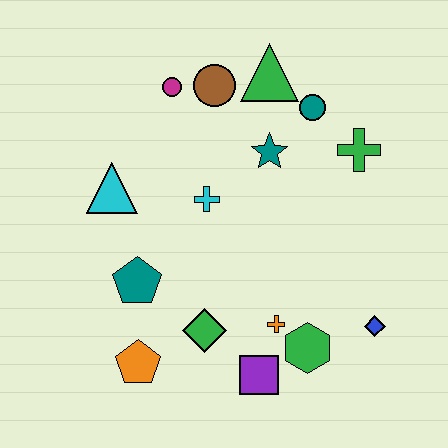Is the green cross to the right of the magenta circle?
Yes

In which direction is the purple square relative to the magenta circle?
The purple square is below the magenta circle.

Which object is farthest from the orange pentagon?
The green triangle is farthest from the orange pentagon.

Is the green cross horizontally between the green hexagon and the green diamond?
No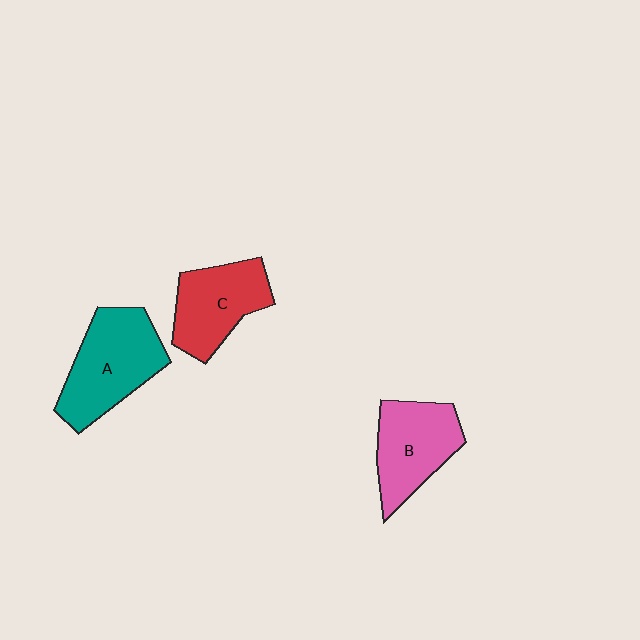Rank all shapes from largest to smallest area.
From largest to smallest: A (teal), B (pink), C (red).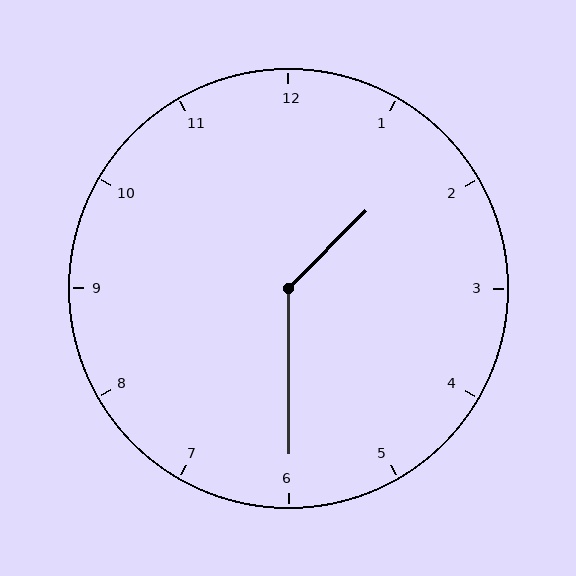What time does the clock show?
1:30.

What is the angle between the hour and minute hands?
Approximately 135 degrees.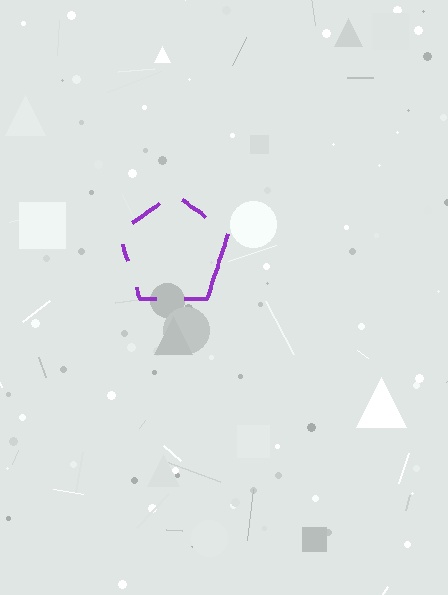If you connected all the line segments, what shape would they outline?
They would outline a pentagon.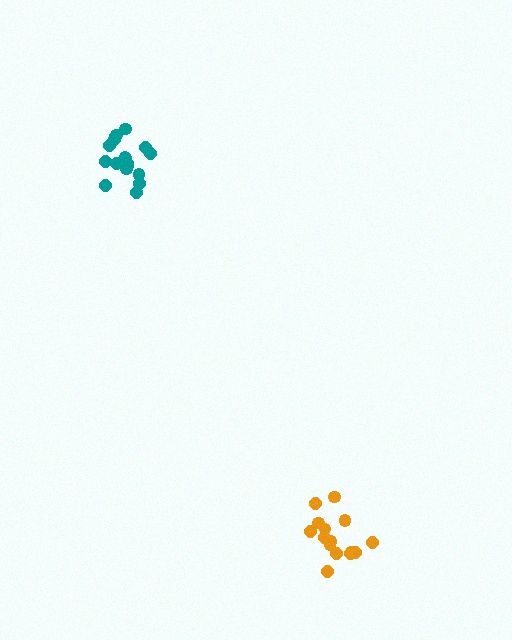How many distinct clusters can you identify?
There are 2 distinct clusters.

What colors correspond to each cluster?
The clusters are colored: teal, orange.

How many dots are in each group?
Group 1: 18 dots, Group 2: 16 dots (34 total).